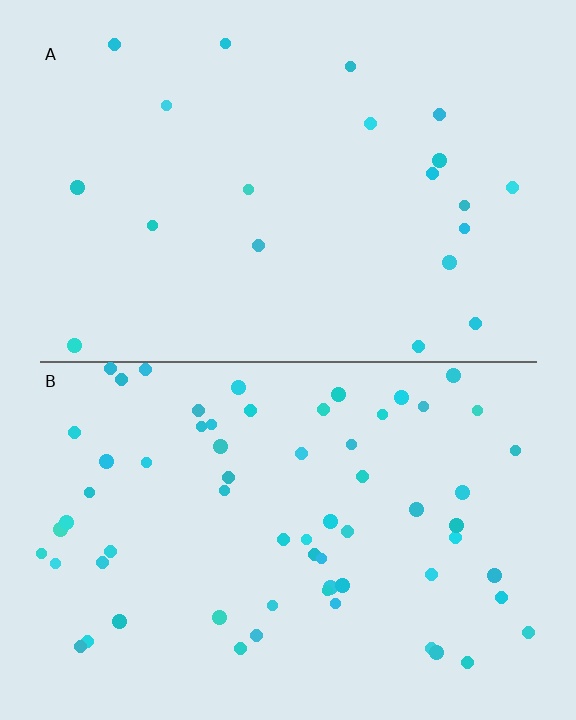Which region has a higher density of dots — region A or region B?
B (the bottom).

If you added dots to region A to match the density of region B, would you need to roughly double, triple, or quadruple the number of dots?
Approximately triple.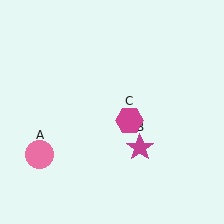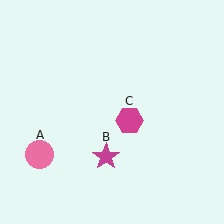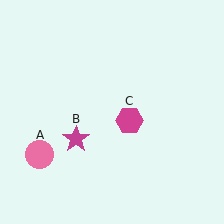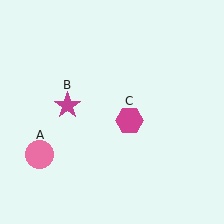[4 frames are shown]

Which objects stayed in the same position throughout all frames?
Pink circle (object A) and magenta hexagon (object C) remained stationary.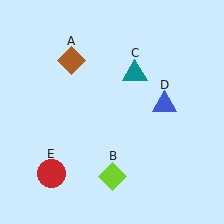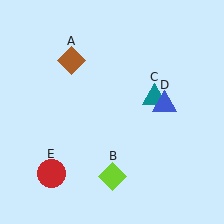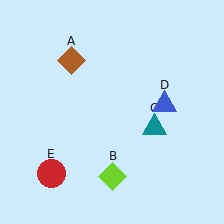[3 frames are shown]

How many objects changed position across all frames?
1 object changed position: teal triangle (object C).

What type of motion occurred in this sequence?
The teal triangle (object C) rotated clockwise around the center of the scene.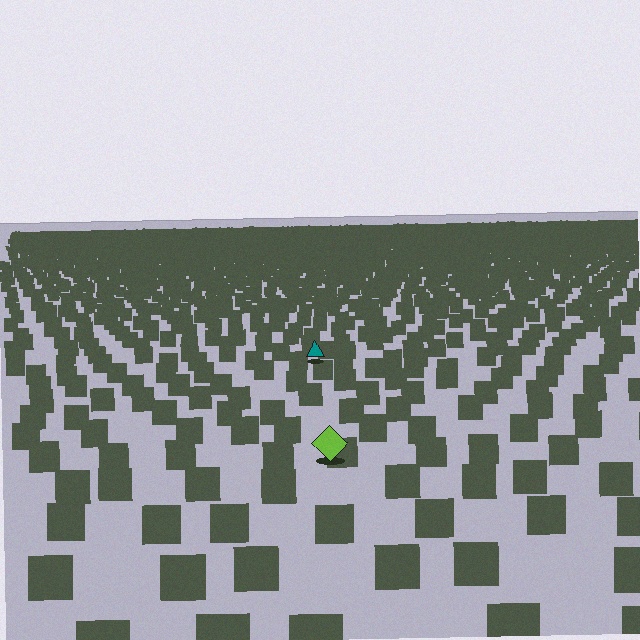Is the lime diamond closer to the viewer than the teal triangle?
Yes. The lime diamond is closer — you can tell from the texture gradient: the ground texture is coarser near it.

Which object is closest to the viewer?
The lime diamond is closest. The texture marks near it are larger and more spread out.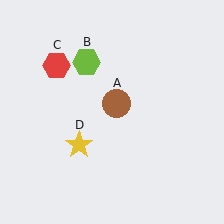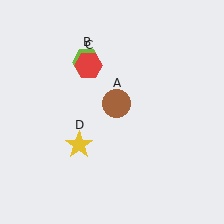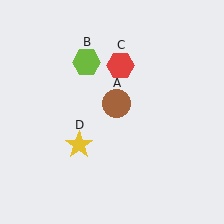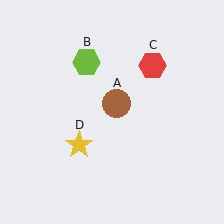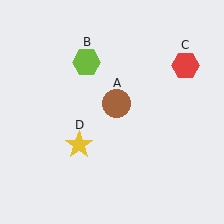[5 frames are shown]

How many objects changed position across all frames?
1 object changed position: red hexagon (object C).